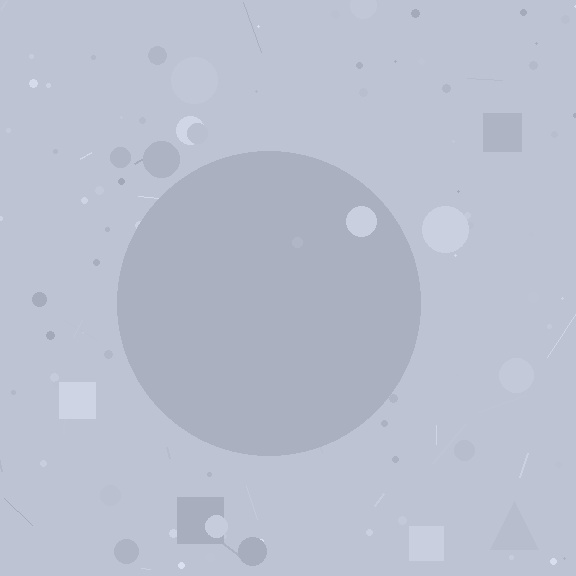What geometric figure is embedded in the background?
A circle is embedded in the background.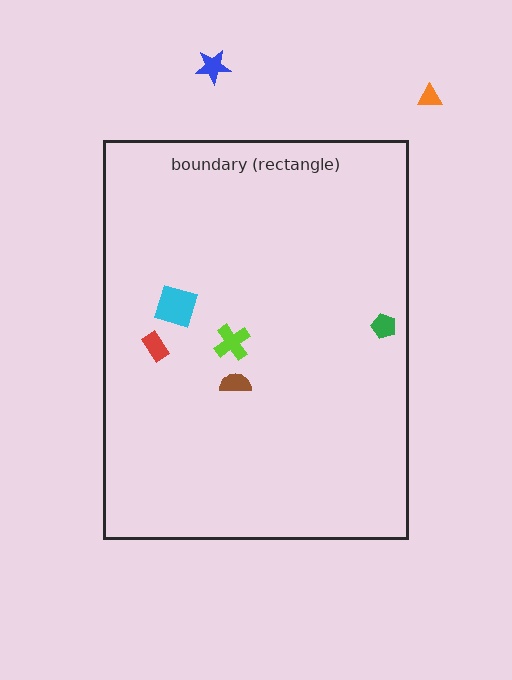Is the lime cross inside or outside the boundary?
Inside.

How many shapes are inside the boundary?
5 inside, 2 outside.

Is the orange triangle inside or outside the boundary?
Outside.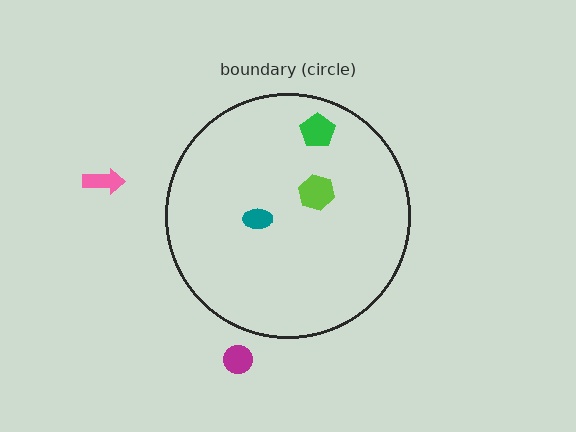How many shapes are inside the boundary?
3 inside, 2 outside.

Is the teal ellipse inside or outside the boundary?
Inside.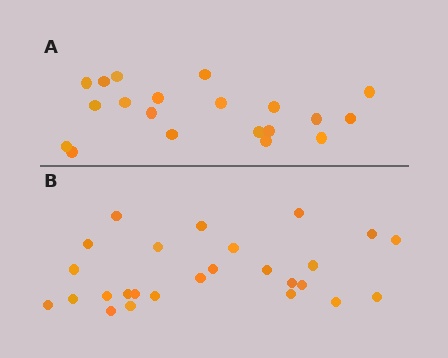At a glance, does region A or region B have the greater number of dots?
Region B (the bottom region) has more dots.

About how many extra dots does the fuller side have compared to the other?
Region B has about 6 more dots than region A.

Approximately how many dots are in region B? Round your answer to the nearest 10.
About 30 dots. (The exact count is 26, which rounds to 30.)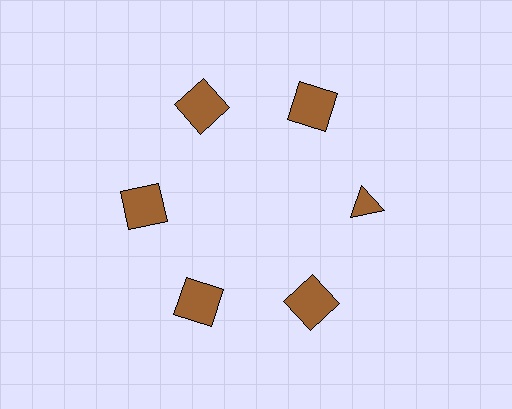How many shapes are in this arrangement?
There are 6 shapes arranged in a ring pattern.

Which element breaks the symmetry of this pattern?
The brown triangle at roughly the 3 o'clock position breaks the symmetry. All other shapes are brown squares.